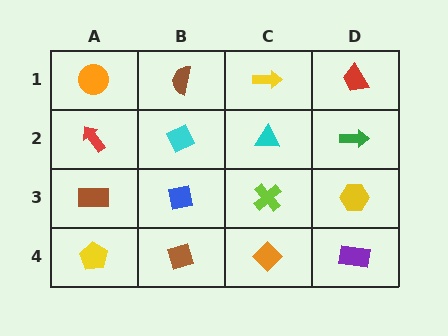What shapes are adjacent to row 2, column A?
An orange circle (row 1, column A), a brown rectangle (row 3, column A), a cyan diamond (row 2, column B).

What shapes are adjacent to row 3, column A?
A red arrow (row 2, column A), a yellow pentagon (row 4, column A), a blue square (row 3, column B).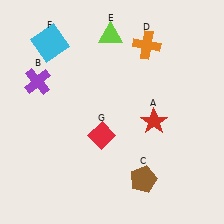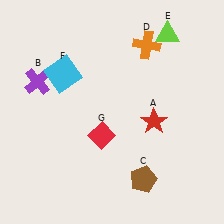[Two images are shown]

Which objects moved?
The objects that moved are: the lime triangle (E), the cyan square (F).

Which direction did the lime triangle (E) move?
The lime triangle (E) moved right.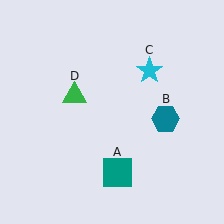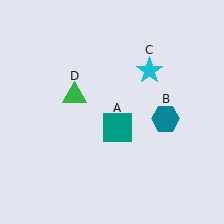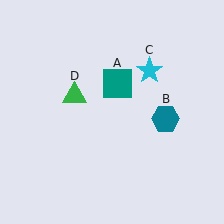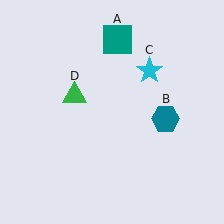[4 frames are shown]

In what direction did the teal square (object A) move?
The teal square (object A) moved up.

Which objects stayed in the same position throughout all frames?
Teal hexagon (object B) and cyan star (object C) and green triangle (object D) remained stationary.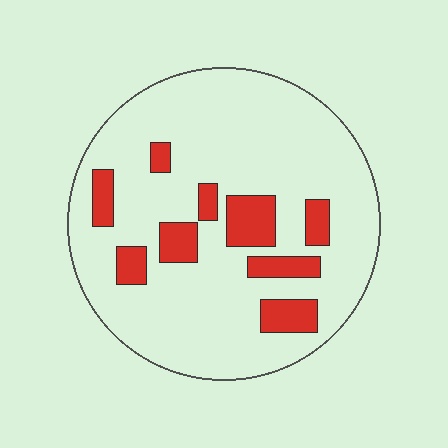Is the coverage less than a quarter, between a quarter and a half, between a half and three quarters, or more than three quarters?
Less than a quarter.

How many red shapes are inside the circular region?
9.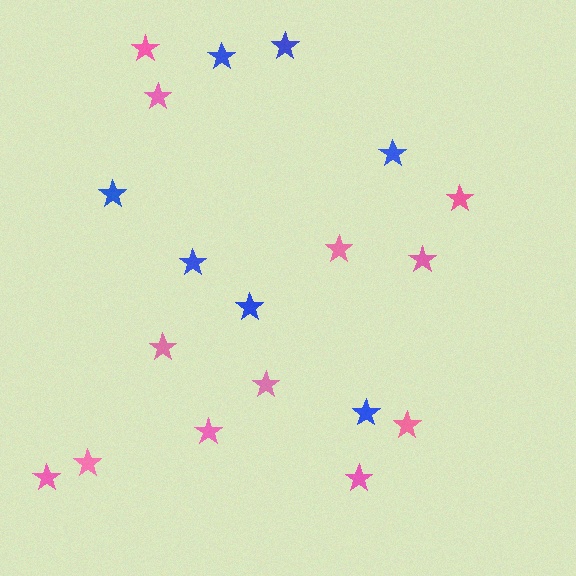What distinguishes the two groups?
There are 2 groups: one group of pink stars (12) and one group of blue stars (7).